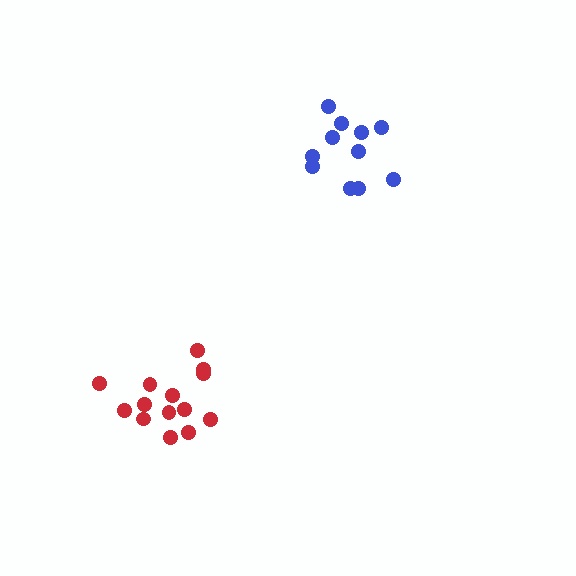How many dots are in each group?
Group 1: 11 dots, Group 2: 14 dots (25 total).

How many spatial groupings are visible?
There are 2 spatial groupings.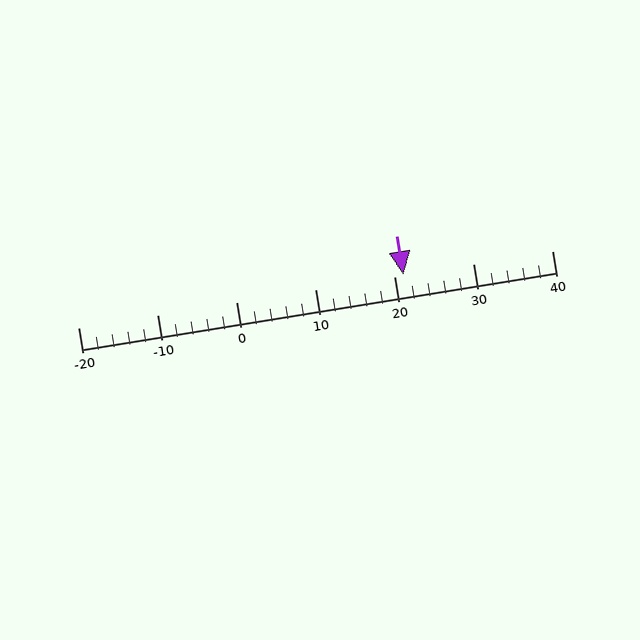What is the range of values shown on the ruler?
The ruler shows values from -20 to 40.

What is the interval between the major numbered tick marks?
The major tick marks are spaced 10 units apart.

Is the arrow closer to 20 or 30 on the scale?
The arrow is closer to 20.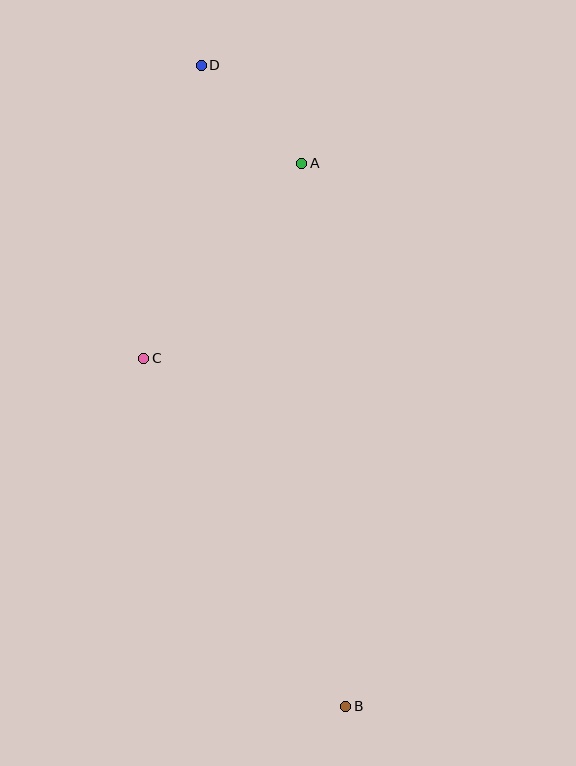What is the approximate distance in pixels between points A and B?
The distance between A and B is approximately 545 pixels.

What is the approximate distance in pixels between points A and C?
The distance between A and C is approximately 251 pixels.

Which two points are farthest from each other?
Points B and D are farthest from each other.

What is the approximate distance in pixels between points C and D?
The distance between C and D is approximately 298 pixels.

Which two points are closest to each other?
Points A and D are closest to each other.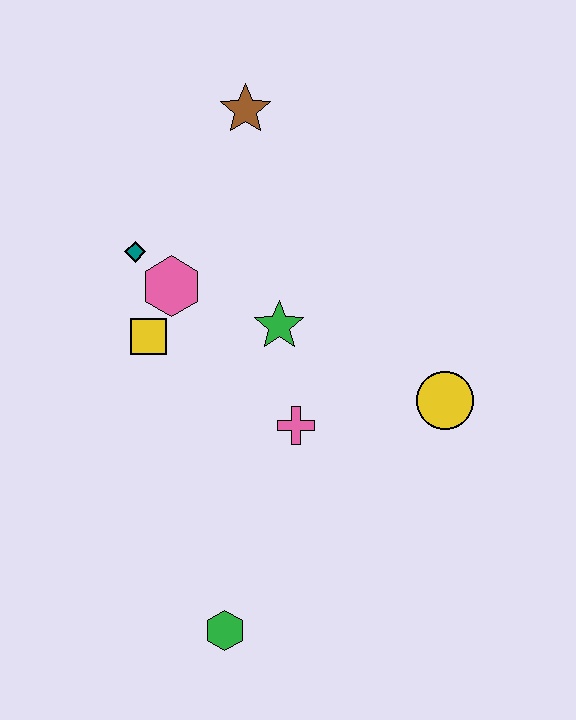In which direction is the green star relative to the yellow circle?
The green star is to the left of the yellow circle.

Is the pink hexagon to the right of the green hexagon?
No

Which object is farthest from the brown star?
The green hexagon is farthest from the brown star.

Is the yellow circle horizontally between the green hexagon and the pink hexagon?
No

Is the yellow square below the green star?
Yes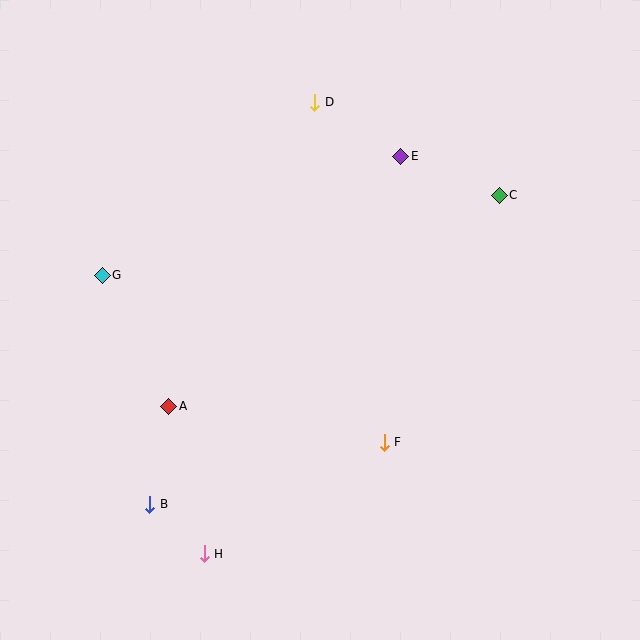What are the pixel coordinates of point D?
Point D is at (315, 102).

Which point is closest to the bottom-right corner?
Point F is closest to the bottom-right corner.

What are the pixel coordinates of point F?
Point F is at (384, 442).